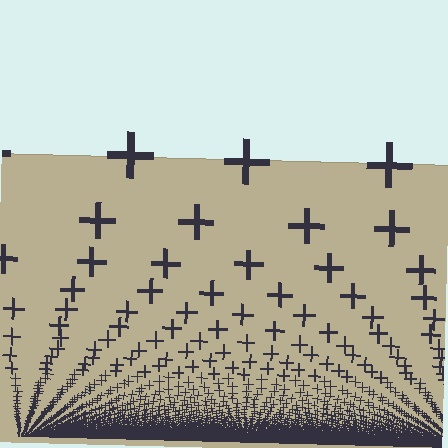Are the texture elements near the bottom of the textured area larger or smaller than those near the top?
Smaller. The gradient is inverted — elements near the bottom are smaller and denser.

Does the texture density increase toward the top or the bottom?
Density increases toward the bottom.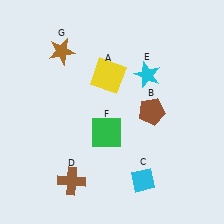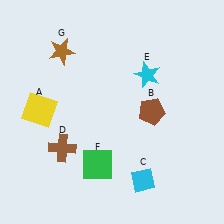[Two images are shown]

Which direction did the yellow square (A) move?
The yellow square (A) moved left.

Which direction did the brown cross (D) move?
The brown cross (D) moved up.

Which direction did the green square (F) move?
The green square (F) moved down.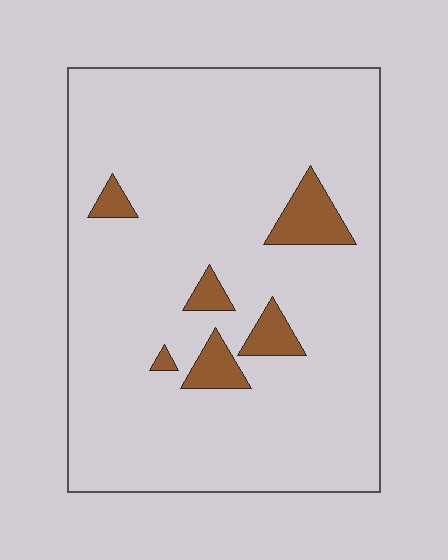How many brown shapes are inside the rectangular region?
6.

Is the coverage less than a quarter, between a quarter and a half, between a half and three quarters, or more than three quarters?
Less than a quarter.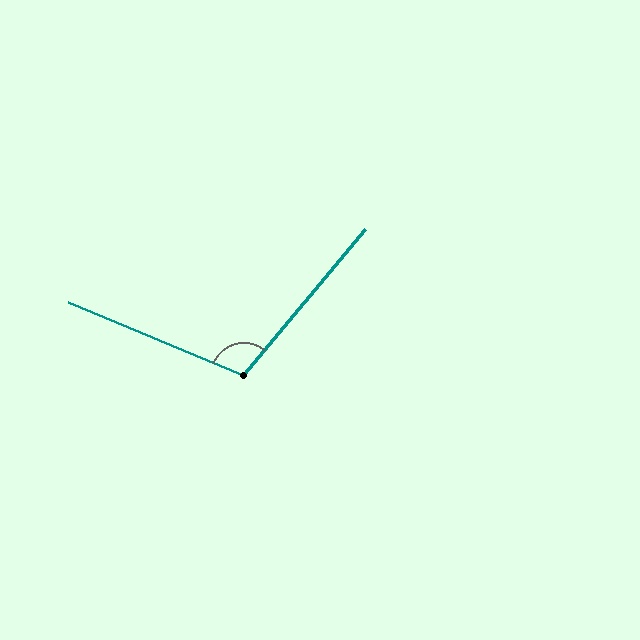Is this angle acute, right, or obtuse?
It is obtuse.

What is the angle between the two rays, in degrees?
Approximately 107 degrees.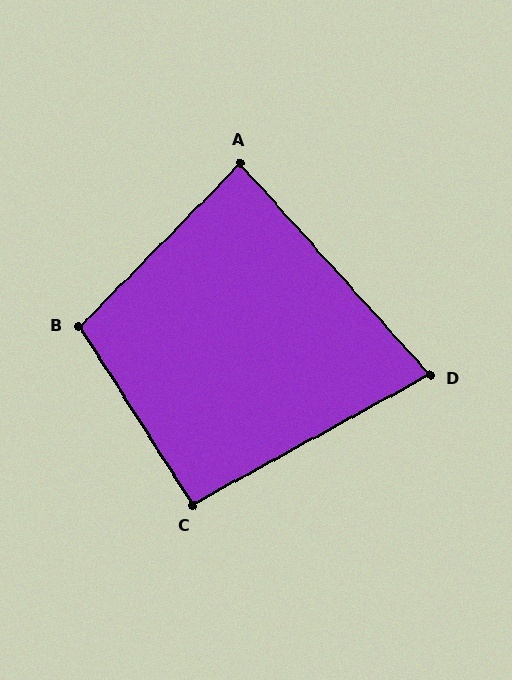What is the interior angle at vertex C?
Approximately 94 degrees (approximately right).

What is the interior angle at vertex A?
Approximately 86 degrees (approximately right).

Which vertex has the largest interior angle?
B, at approximately 103 degrees.